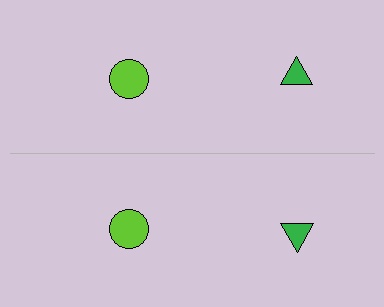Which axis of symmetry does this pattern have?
The pattern has a horizontal axis of symmetry running through the center of the image.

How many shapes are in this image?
There are 4 shapes in this image.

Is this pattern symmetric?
Yes, this pattern has bilateral (reflection) symmetry.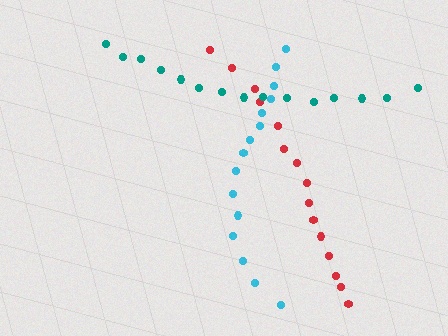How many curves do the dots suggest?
There are 3 distinct paths.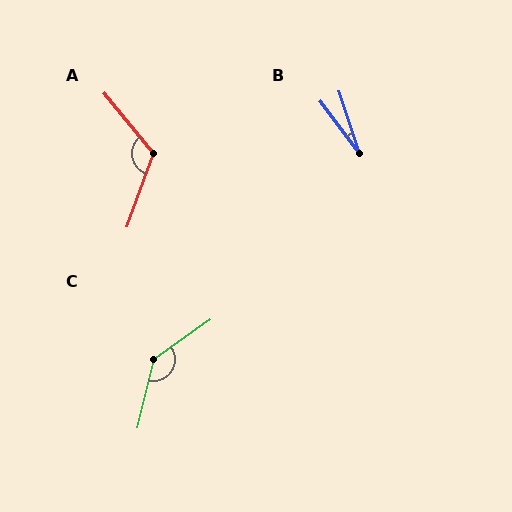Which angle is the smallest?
B, at approximately 19 degrees.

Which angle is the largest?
C, at approximately 139 degrees.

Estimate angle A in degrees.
Approximately 120 degrees.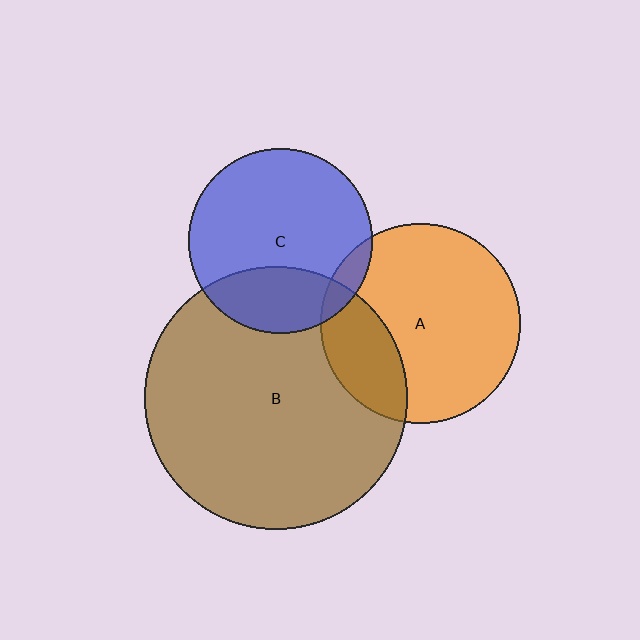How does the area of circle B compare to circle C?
Approximately 2.0 times.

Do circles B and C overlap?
Yes.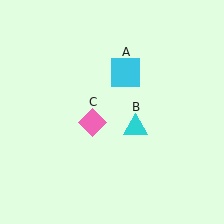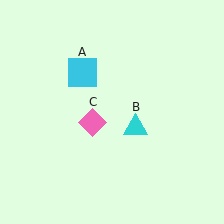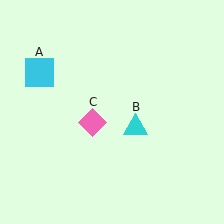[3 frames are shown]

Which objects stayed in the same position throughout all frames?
Cyan triangle (object B) and pink diamond (object C) remained stationary.